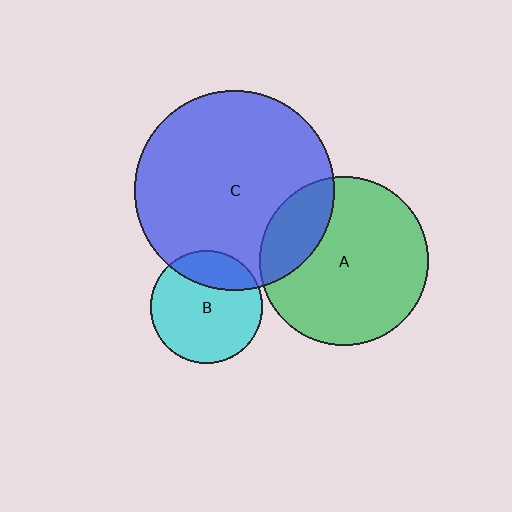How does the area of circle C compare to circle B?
Approximately 3.1 times.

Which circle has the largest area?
Circle C (blue).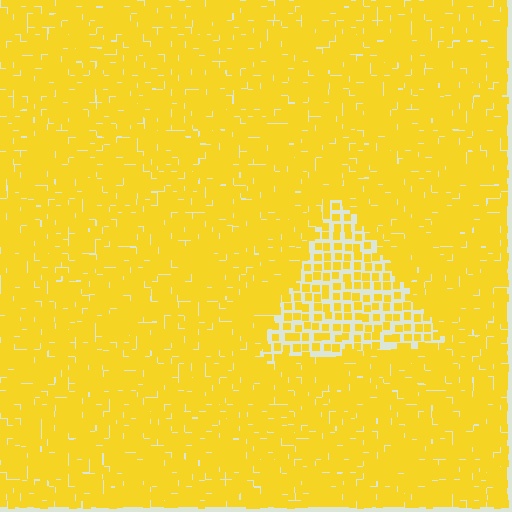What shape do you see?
I see a triangle.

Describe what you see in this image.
The image contains small yellow elements arranged at two different densities. A triangle-shaped region is visible where the elements are less densely packed than the surrounding area.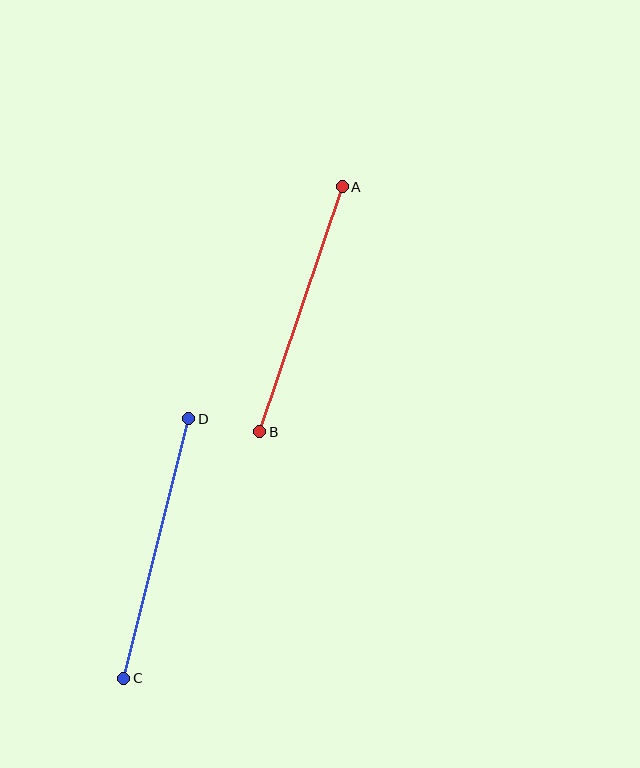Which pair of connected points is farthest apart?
Points C and D are farthest apart.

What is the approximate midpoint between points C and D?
The midpoint is at approximately (156, 548) pixels.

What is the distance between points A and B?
The distance is approximately 259 pixels.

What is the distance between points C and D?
The distance is approximately 268 pixels.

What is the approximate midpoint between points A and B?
The midpoint is at approximately (301, 309) pixels.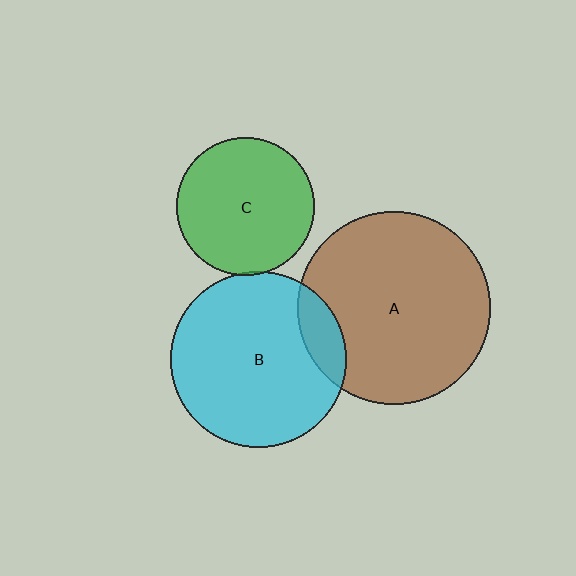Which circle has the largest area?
Circle A (brown).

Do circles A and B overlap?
Yes.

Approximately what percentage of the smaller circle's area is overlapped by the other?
Approximately 15%.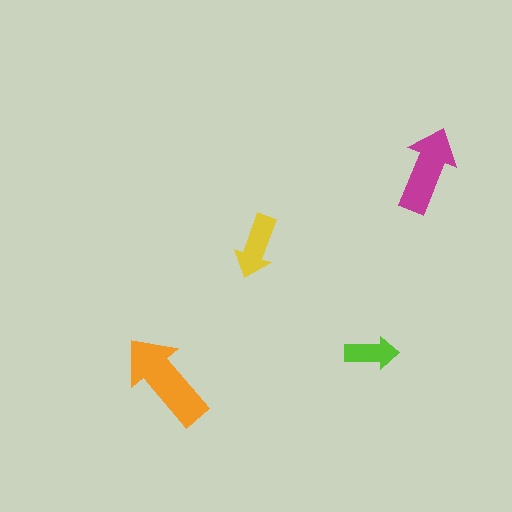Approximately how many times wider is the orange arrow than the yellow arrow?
About 1.5 times wider.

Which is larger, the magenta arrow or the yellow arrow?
The magenta one.